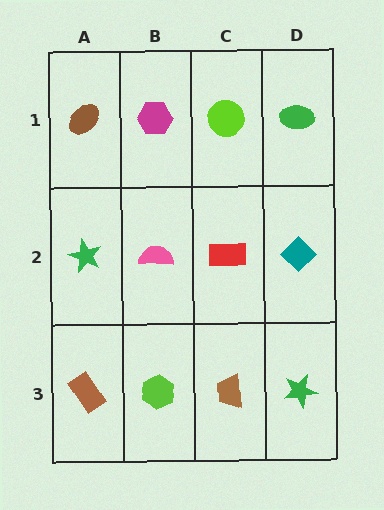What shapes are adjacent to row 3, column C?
A red rectangle (row 2, column C), a lime hexagon (row 3, column B), a green star (row 3, column D).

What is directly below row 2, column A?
A brown rectangle.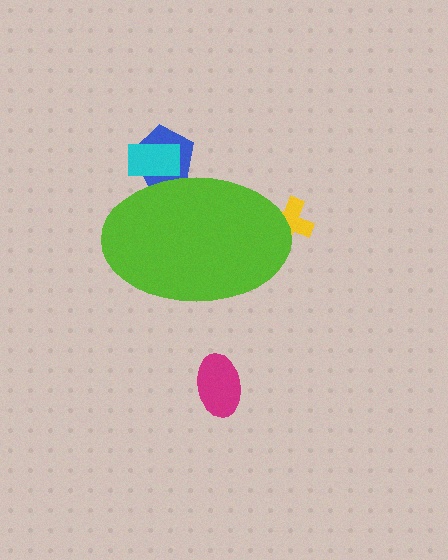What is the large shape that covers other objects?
A lime ellipse.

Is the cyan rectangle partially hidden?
Yes, the cyan rectangle is partially hidden behind the lime ellipse.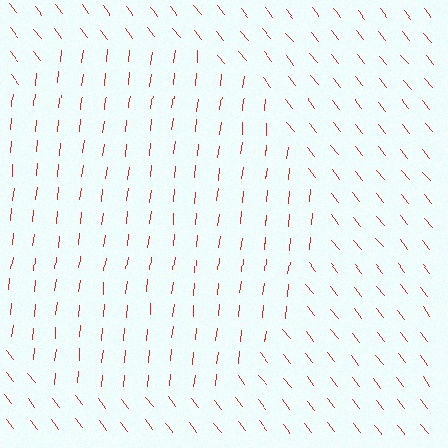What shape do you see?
I see a circle.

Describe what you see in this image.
The image is filled with small red line segments. A circle region in the image has lines oriented differently from the surrounding lines, creating a visible texture boundary.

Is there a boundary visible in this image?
Yes, there is a texture boundary formed by a change in line orientation.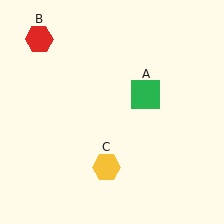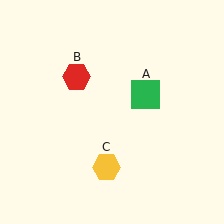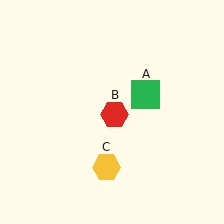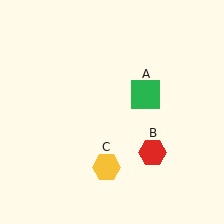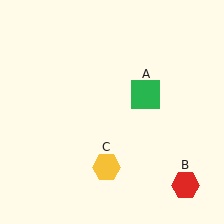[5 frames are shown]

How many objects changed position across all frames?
1 object changed position: red hexagon (object B).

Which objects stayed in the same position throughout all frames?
Green square (object A) and yellow hexagon (object C) remained stationary.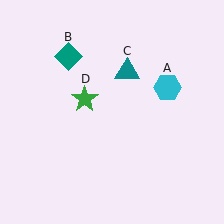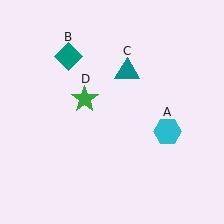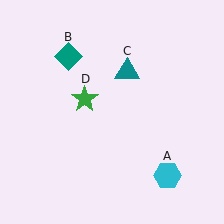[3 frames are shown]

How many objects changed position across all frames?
1 object changed position: cyan hexagon (object A).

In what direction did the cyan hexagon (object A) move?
The cyan hexagon (object A) moved down.